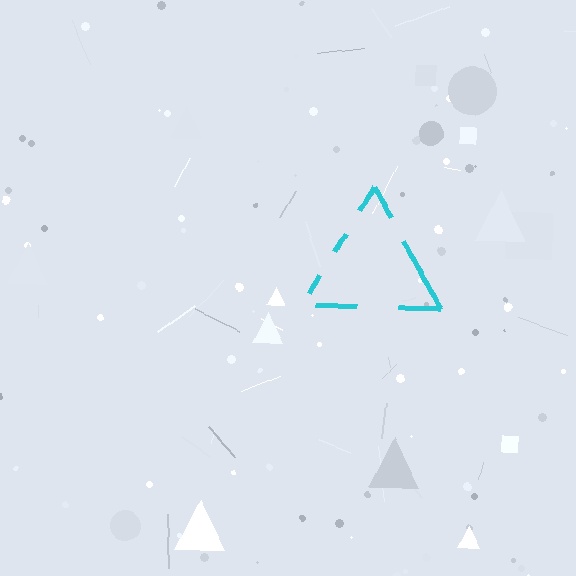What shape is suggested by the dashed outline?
The dashed outline suggests a triangle.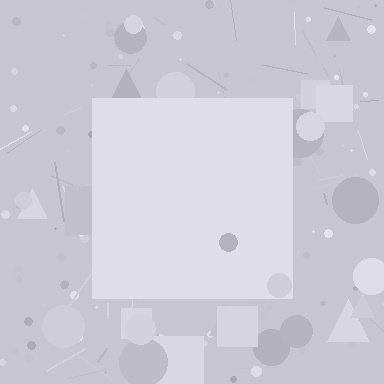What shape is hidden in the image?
A square is hidden in the image.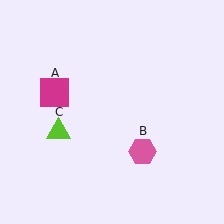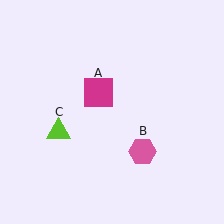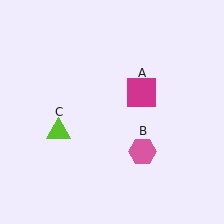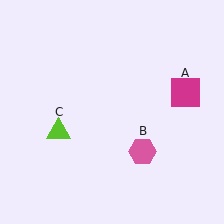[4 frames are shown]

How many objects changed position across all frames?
1 object changed position: magenta square (object A).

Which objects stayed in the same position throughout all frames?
Pink hexagon (object B) and lime triangle (object C) remained stationary.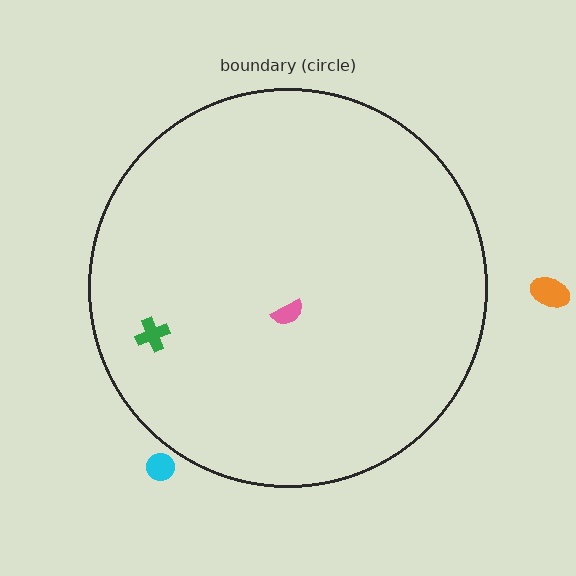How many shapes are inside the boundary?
2 inside, 2 outside.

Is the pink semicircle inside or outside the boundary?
Inside.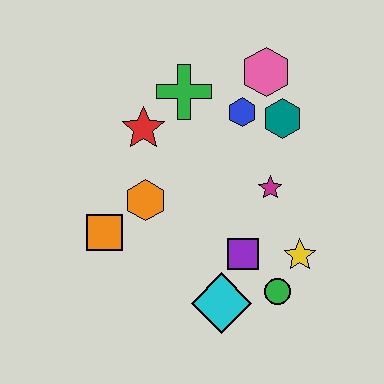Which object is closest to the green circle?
The yellow star is closest to the green circle.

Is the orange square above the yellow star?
Yes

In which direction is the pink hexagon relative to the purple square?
The pink hexagon is above the purple square.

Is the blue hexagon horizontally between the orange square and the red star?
No